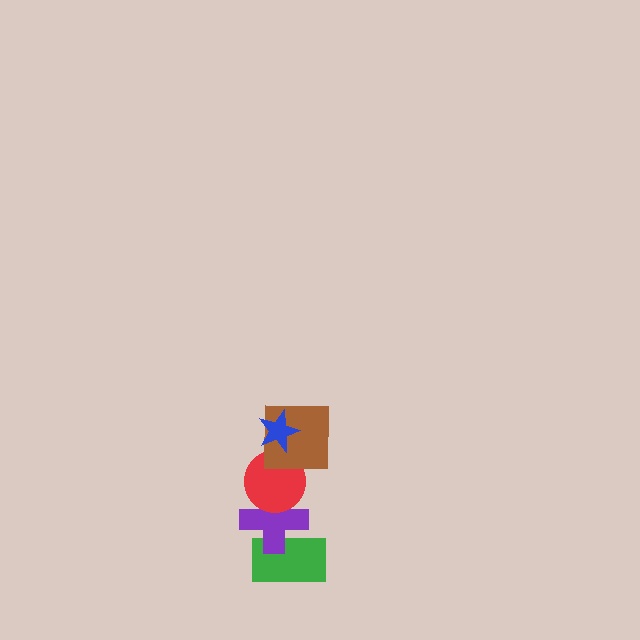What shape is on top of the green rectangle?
The purple cross is on top of the green rectangle.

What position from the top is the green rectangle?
The green rectangle is 5th from the top.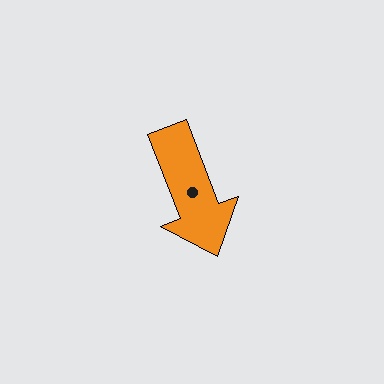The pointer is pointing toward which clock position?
Roughly 5 o'clock.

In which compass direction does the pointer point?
South.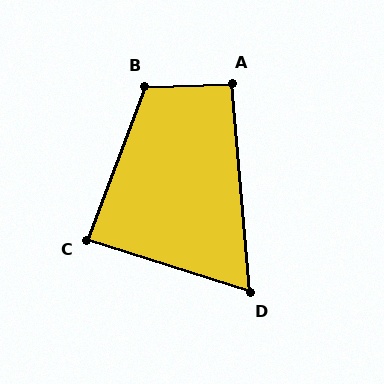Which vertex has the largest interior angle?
B, at approximately 112 degrees.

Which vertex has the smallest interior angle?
D, at approximately 68 degrees.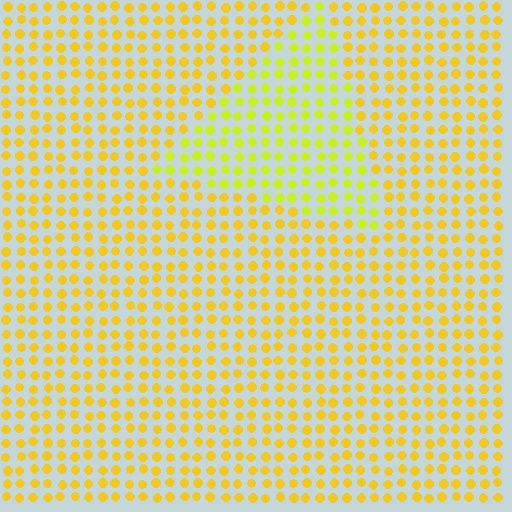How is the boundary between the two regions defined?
The boundary is defined purely by a slight shift in hue (about 24 degrees). Spacing, size, and orientation are identical on both sides.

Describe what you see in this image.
The image is filled with small yellow elements in a uniform arrangement. A triangle-shaped region is visible where the elements are tinted to a slightly different hue, forming a subtle color boundary.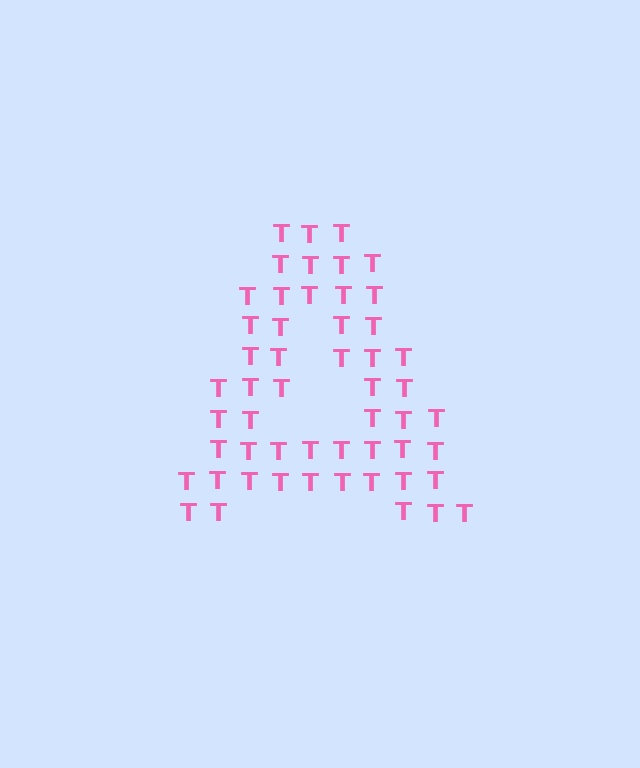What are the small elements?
The small elements are letter T's.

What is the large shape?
The large shape is the letter A.